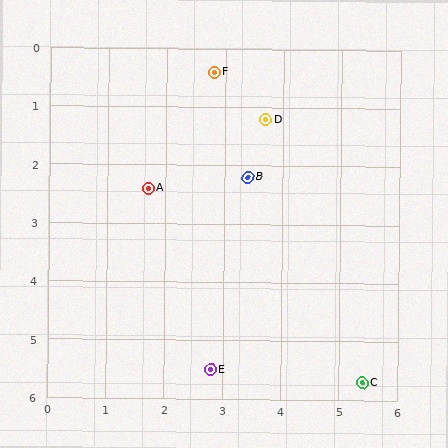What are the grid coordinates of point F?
Point F is at approximately (2.8, 0.4).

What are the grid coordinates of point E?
Point E is at approximately (2.8, 5.5).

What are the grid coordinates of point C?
Point C is at approximately (5.4, 5.7).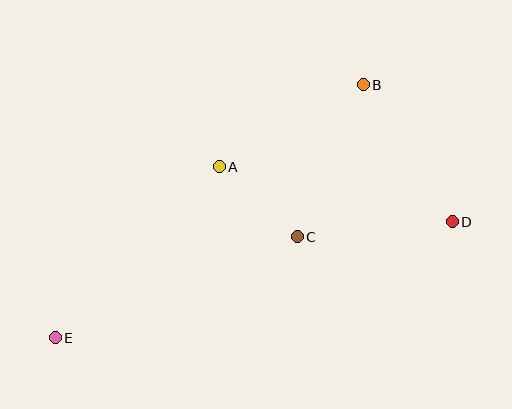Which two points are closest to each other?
Points A and C are closest to each other.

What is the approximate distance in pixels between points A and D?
The distance between A and D is approximately 240 pixels.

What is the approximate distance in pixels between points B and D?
The distance between B and D is approximately 163 pixels.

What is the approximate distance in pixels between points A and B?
The distance between A and B is approximately 166 pixels.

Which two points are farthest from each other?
Points D and E are farthest from each other.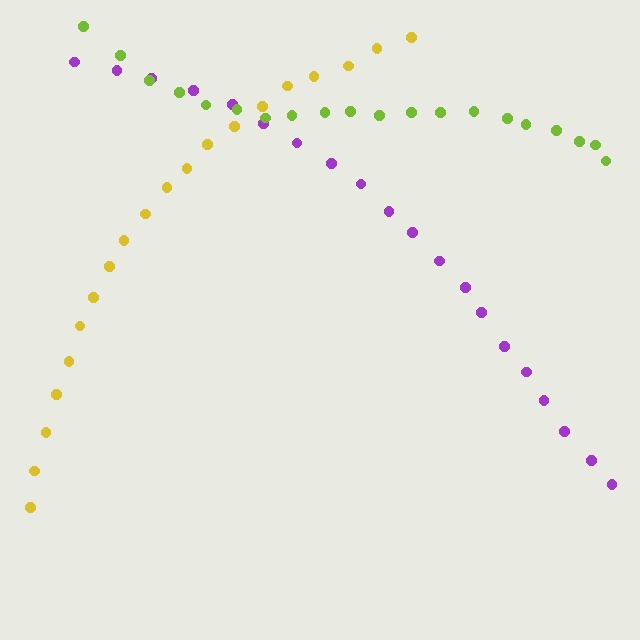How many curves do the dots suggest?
There are 3 distinct paths.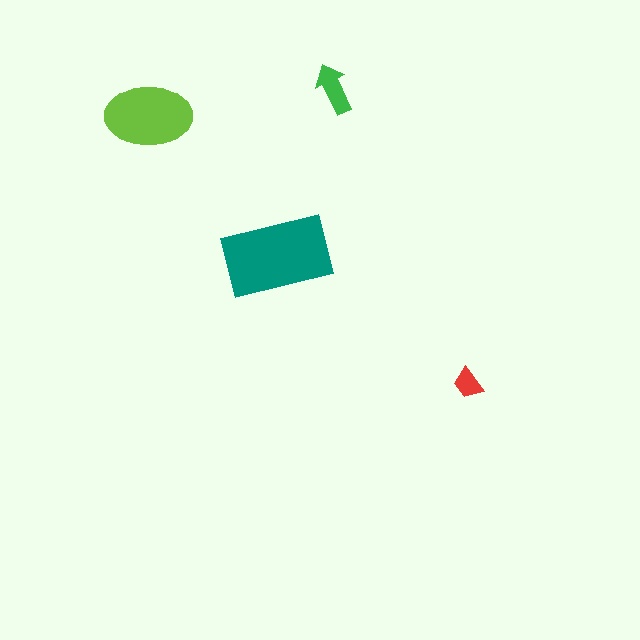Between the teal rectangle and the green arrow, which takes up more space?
The teal rectangle.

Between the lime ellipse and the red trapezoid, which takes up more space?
The lime ellipse.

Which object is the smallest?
The red trapezoid.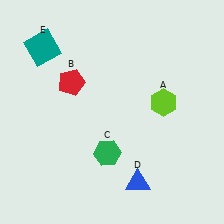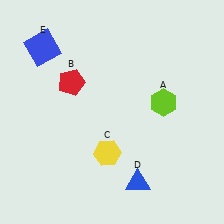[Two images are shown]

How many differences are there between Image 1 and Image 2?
There are 2 differences between the two images.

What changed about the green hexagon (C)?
In Image 1, C is green. In Image 2, it changed to yellow.